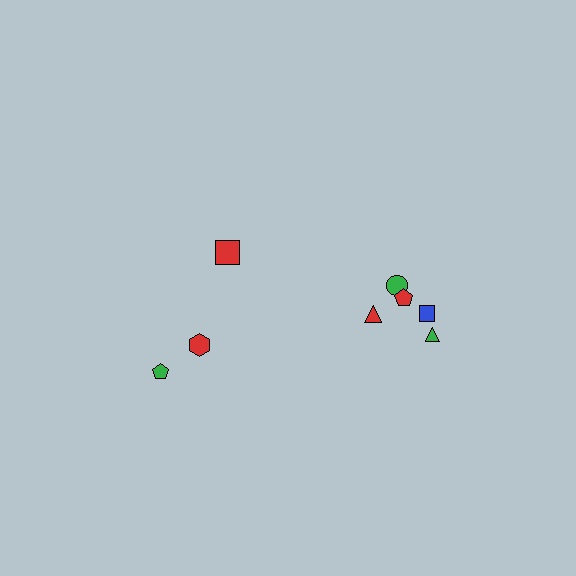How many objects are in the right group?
There are 5 objects.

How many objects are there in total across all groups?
There are 8 objects.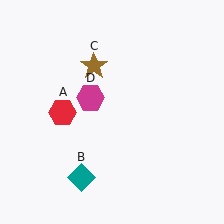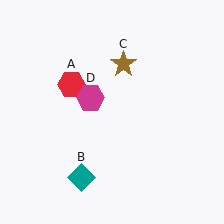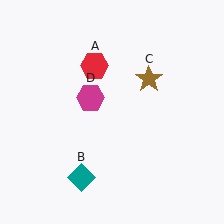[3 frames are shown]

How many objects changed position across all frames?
2 objects changed position: red hexagon (object A), brown star (object C).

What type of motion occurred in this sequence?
The red hexagon (object A), brown star (object C) rotated clockwise around the center of the scene.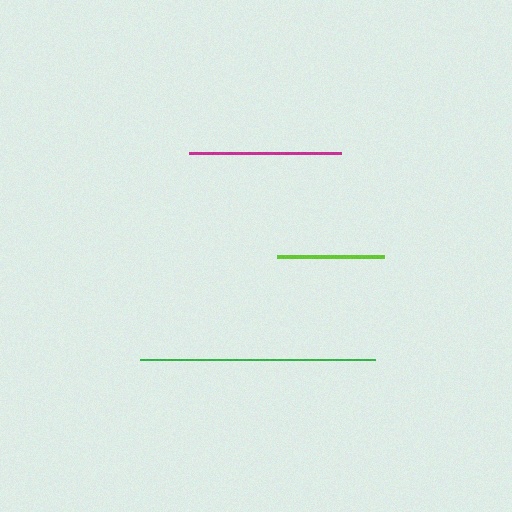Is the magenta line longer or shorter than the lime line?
The magenta line is longer than the lime line.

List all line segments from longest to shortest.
From longest to shortest: green, magenta, lime.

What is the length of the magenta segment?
The magenta segment is approximately 152 pixels long.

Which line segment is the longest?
The green line is the longest at approximately 234 pixels.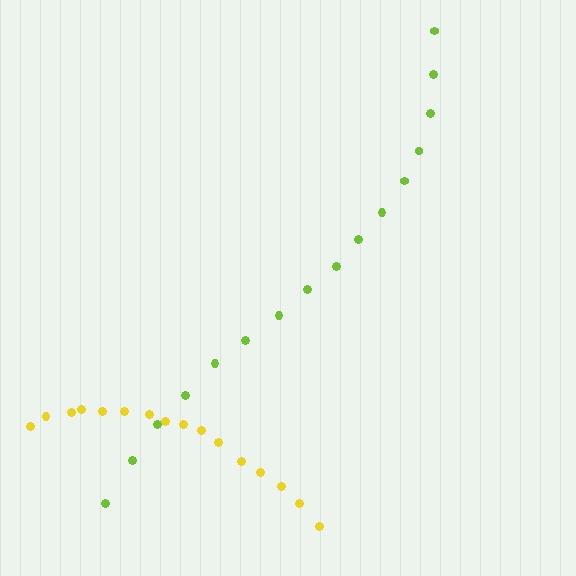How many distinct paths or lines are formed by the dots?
There are 2 distinct paths.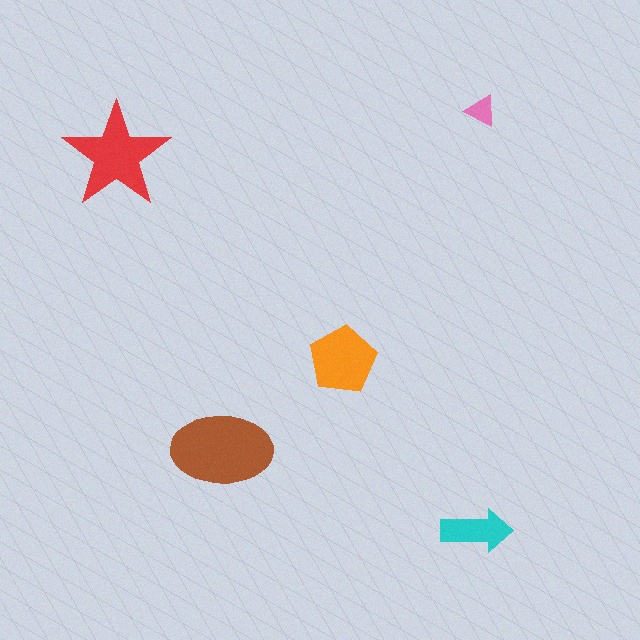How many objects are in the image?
There are 5 objects in the image.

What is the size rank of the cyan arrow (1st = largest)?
4th.